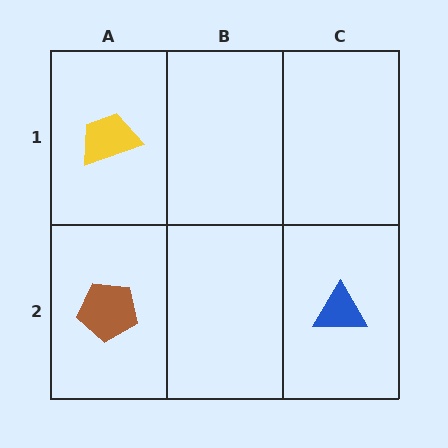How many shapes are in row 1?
1 shape.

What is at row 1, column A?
A yellow trapezoid.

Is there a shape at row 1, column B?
No, that cell is empty.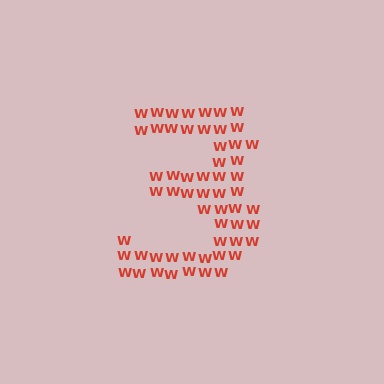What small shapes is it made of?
It is made of small letter W's.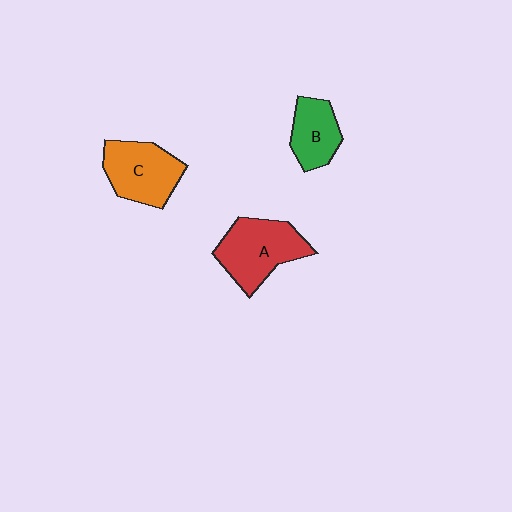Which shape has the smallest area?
Shape B (green).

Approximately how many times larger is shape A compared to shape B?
Approximately 1.6 times.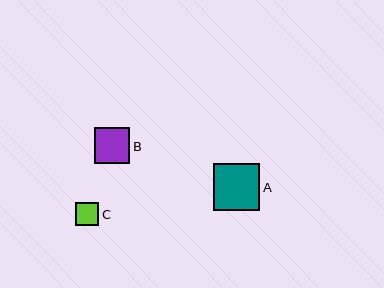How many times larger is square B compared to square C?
Square B is approximately 1.5 times the size of square C.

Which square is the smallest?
Square C is the smallest with a size of approximately 23 pixels.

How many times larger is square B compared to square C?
Square B is approximately 1.5 times the size of square C.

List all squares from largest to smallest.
From largest to smallest: A, B, C.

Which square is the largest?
Square A is the largest with a size of approximately 47 pixels.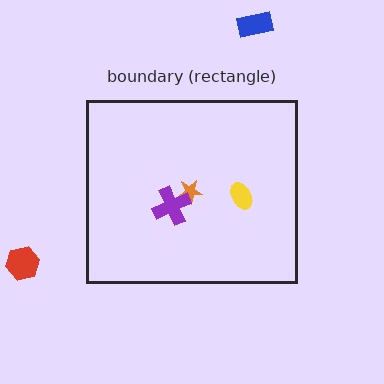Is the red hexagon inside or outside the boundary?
Outside.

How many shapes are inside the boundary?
3 inside, 2 outside.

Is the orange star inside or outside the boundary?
Inside.